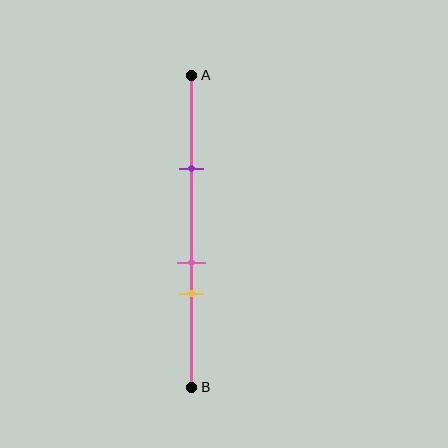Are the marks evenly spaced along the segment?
No, the marks are not evenly spaced.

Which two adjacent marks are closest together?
The pink and yellow marks are the closest adjacent pair.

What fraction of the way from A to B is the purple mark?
The purple mark is approximately 30% (0.3) of the way from A to B.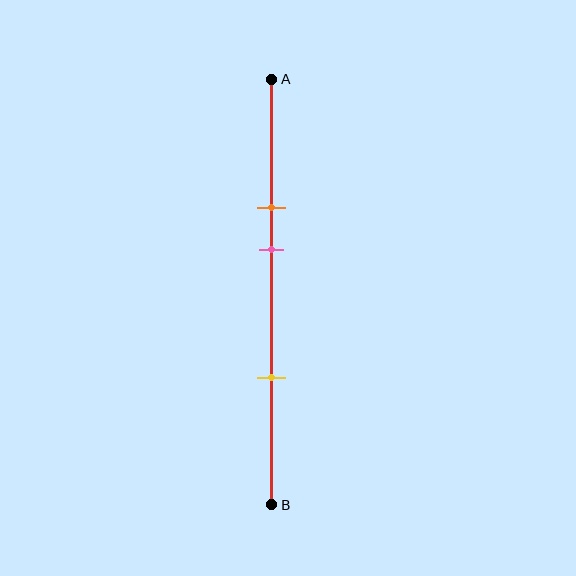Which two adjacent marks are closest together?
The orange and pink marks are the closest adjacent pair.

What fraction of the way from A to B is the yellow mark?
The yellow mark is approximately 70% (0.7) of the way from A to B.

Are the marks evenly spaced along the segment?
No, the marks are not evenly spaced.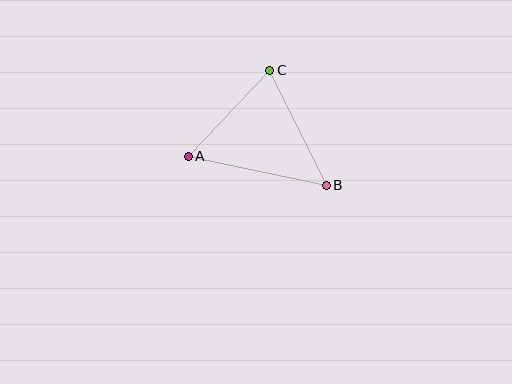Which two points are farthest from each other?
Points A and B are farthest from each other.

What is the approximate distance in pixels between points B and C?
The distance between B and C is approximately 128 pixels.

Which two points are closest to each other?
Points A and C are closest to each other.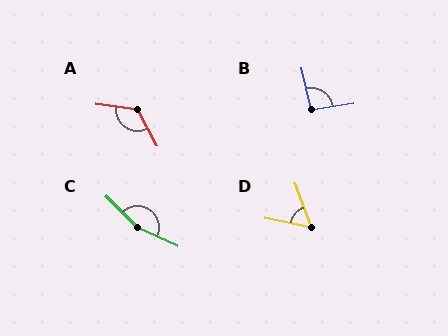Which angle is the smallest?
D, at approximately 57 degrees.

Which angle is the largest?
C, at approximately 159 degrees.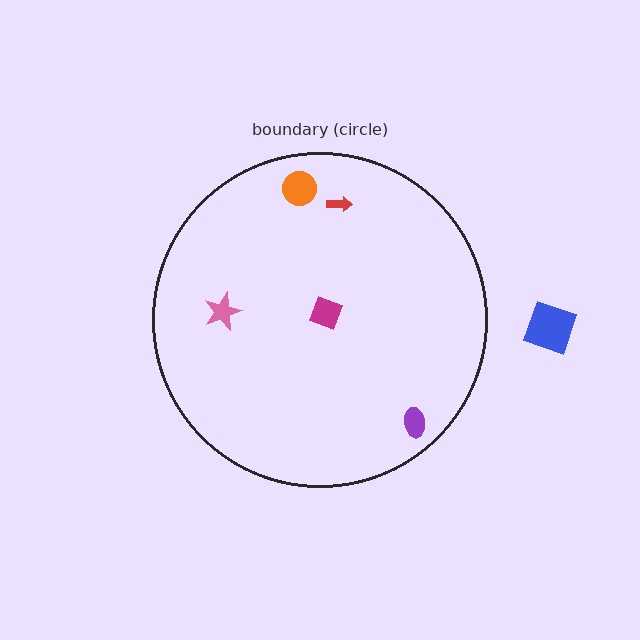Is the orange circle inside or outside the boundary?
Inside.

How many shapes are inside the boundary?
5 inside, 1 outside.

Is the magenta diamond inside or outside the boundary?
Inside.